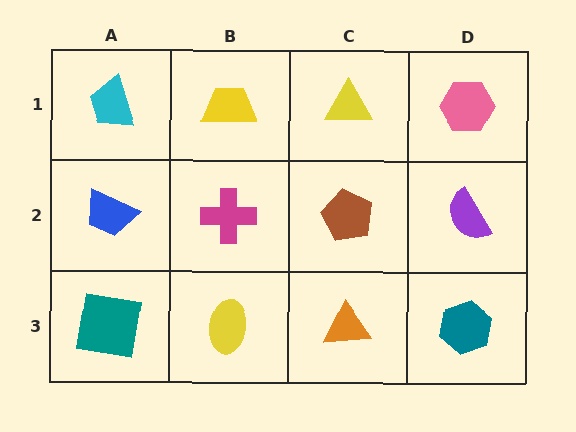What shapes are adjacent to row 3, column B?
A magenta cross (row 2, column B), a teal square (row 3, column A), an orange triangle (row 3, column C).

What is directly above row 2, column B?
A yellow trapezoid.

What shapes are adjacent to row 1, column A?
A blue trapezoid (row 2, column A), a yellow trapezoid (row 1, column B).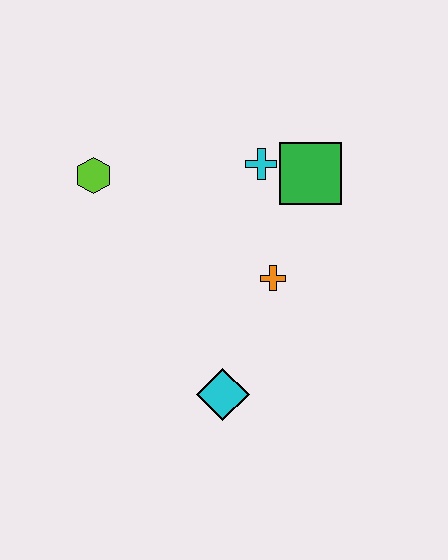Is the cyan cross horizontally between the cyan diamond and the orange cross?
Yes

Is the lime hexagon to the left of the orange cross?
Yes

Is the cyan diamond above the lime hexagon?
No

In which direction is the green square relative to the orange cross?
The green square is above the orange cross.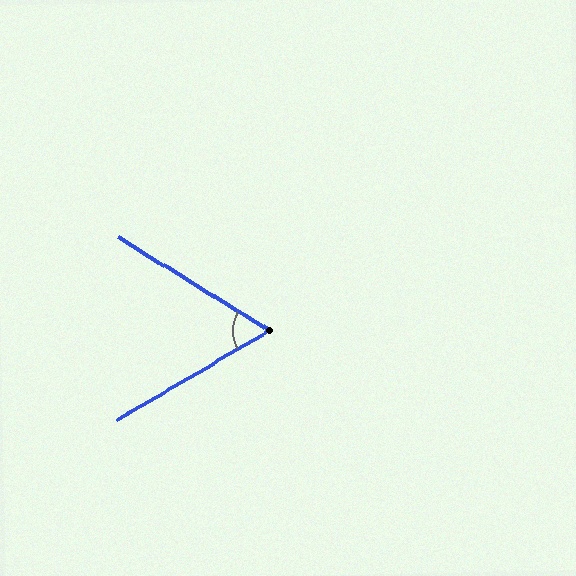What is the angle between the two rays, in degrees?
Approximately 62 degrees.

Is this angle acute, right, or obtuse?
It is acute.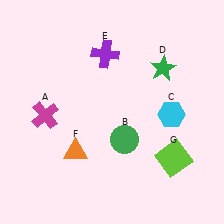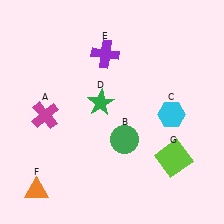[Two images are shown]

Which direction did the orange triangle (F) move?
The orange triangle (F) moved left.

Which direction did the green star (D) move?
The green star (D) moved left.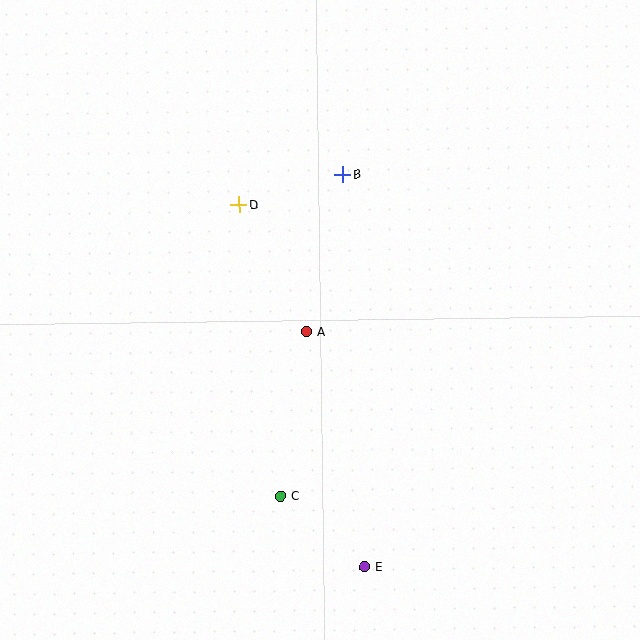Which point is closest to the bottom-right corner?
Point E is closest to the bottom-right corner.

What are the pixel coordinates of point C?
Point C is at (281, 496).